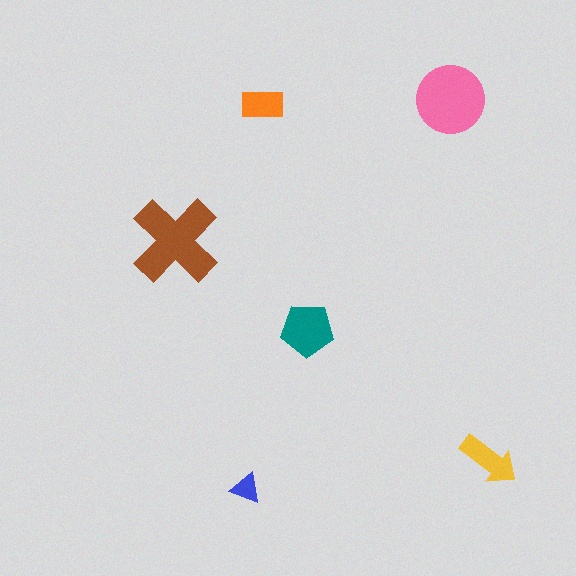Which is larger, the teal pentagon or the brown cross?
The brown cross.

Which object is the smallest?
The blue triangle.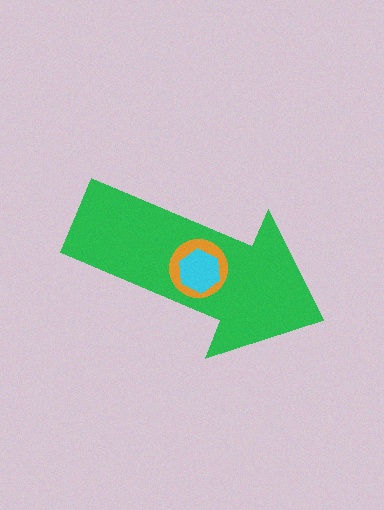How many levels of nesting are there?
3.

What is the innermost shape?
The cyan hexagon.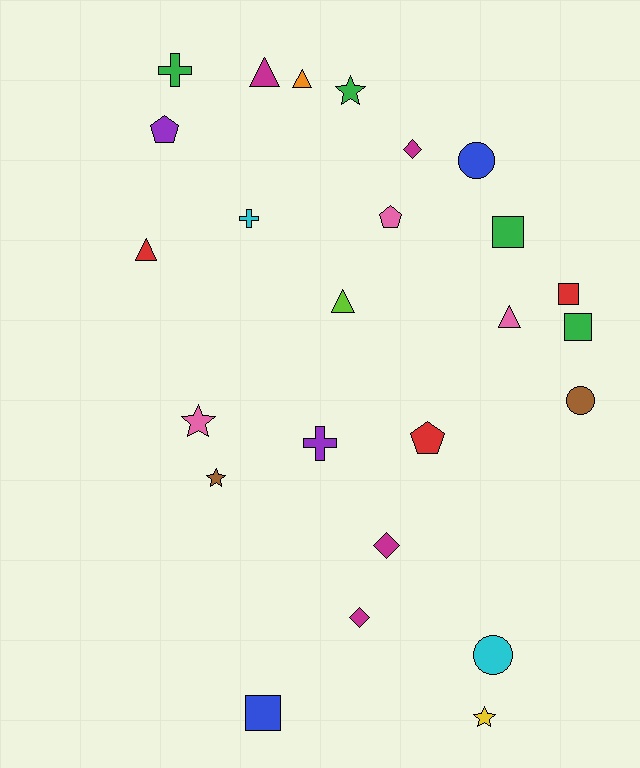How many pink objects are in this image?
There are 3 pink objects.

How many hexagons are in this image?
There are no hexagons.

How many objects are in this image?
There are 25 objects.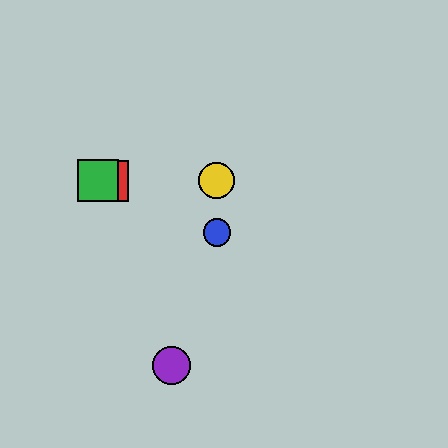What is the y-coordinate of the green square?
The green square is at y≈181.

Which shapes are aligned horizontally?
The red square, the green square, the yellow circle are aligned horizontally.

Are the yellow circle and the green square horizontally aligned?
Yes, both are at y≈181.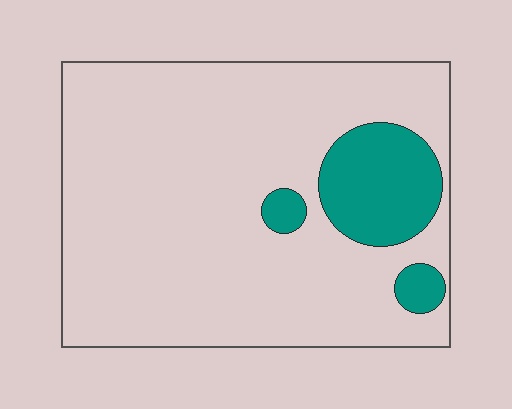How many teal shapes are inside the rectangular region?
3.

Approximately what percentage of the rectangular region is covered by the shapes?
Approximately 15%.